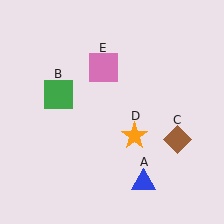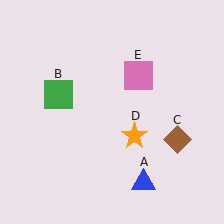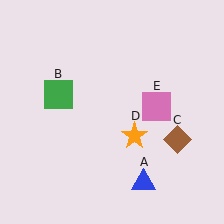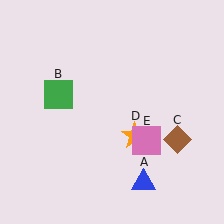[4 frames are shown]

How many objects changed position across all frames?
1 object changed position: pink square (object E).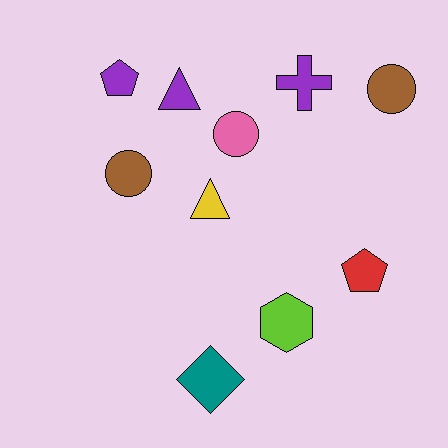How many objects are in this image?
There are 10 objects.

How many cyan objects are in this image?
There are no cyan objects.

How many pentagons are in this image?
There are 2 pentagons.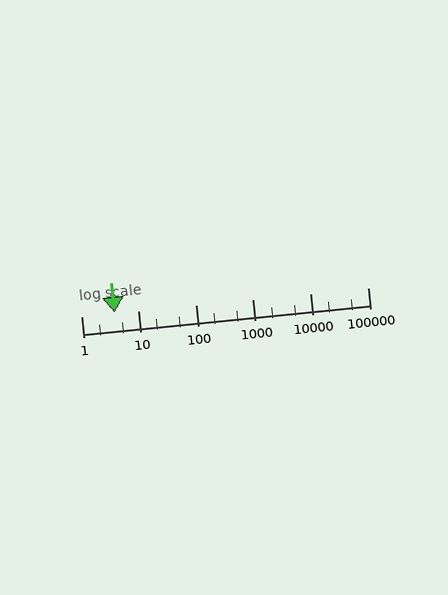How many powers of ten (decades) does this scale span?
The scale spans 5 decades, from 1 to 100000.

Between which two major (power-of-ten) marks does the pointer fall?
The pointer is between 1 and 10.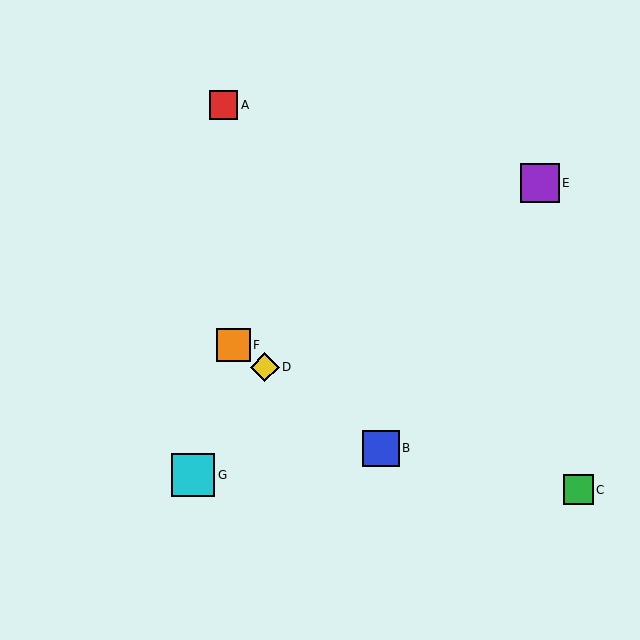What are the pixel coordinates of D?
Object D is at (265, 367).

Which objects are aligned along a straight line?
Objects B, D, F are aligned along a straight line.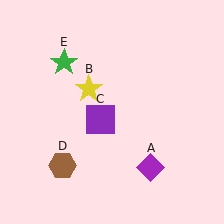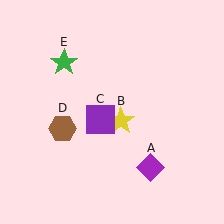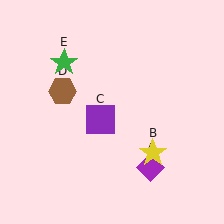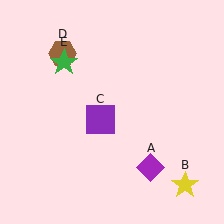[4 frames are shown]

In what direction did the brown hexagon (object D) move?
The brown hexagon (object D) moved up.